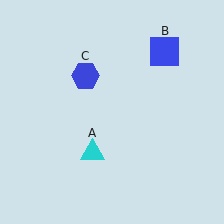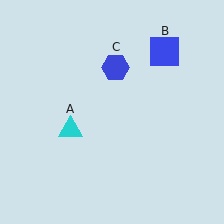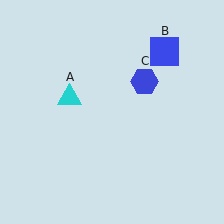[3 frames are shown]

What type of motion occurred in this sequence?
The cyan triangle (object A), blue hexagon (object C) rotated clockwise around the center of the scene.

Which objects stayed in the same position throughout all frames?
Blue square (object B) remained stationary.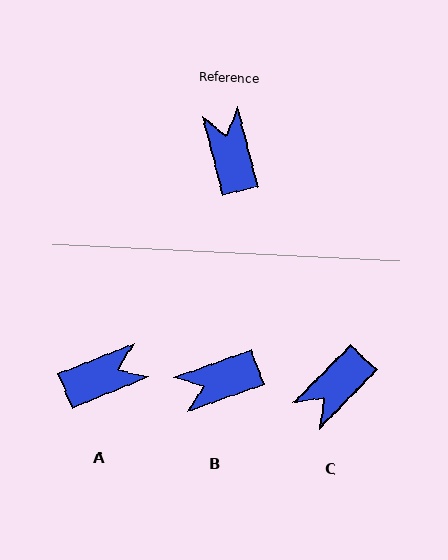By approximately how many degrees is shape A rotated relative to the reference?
Approximately 82 degrees clockwise.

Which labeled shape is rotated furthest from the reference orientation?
C, about 121 degrees away.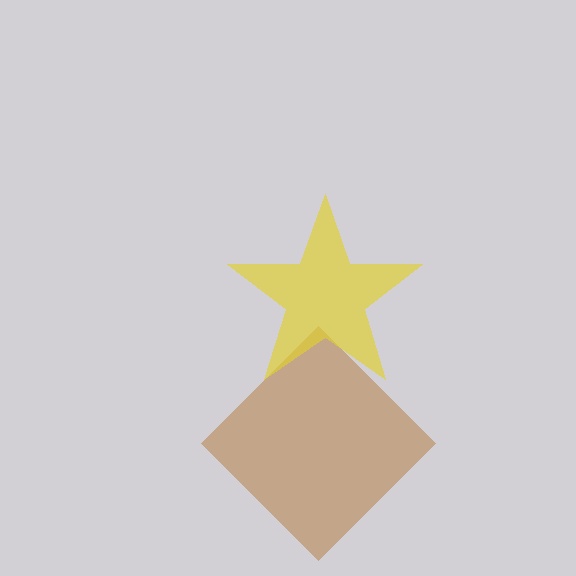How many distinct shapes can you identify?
There are 2 distinct shapes: a brown diamond, a yellow star.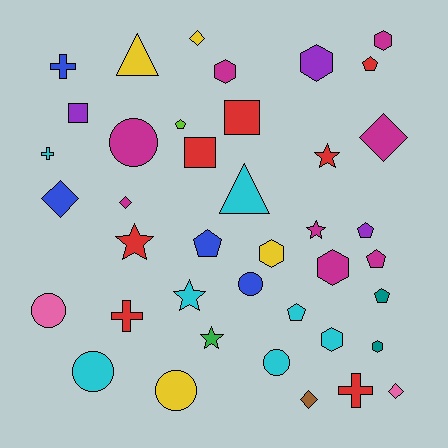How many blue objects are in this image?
There are 4 blue objects.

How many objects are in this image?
There are 40 objects.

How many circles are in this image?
There are 6 circles.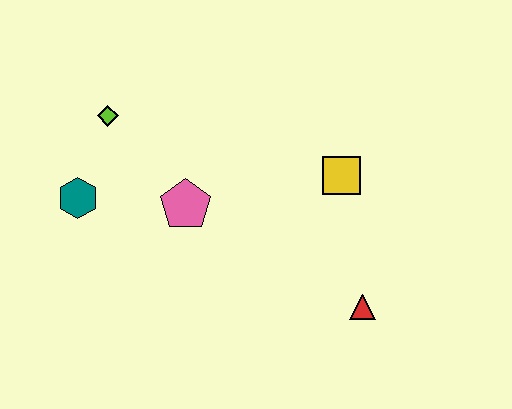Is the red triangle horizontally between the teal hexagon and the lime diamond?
No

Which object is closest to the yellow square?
The red triangle is closest to the yellow square.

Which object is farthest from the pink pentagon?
The red triangle is farthest from the pink pentagon.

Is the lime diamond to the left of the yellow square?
Yes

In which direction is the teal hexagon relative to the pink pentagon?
The teal hexagon is to the left of the pink pentagon.